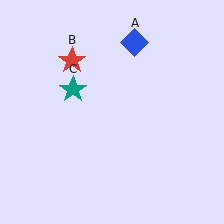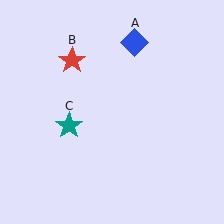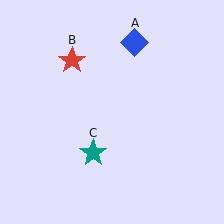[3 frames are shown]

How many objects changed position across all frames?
1 object changed position: teal star (object C).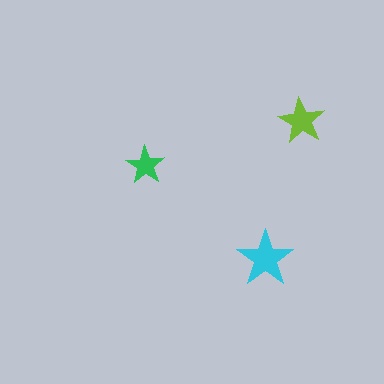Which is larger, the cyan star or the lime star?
The cyan one.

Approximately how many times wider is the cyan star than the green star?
About 1.5 times wider.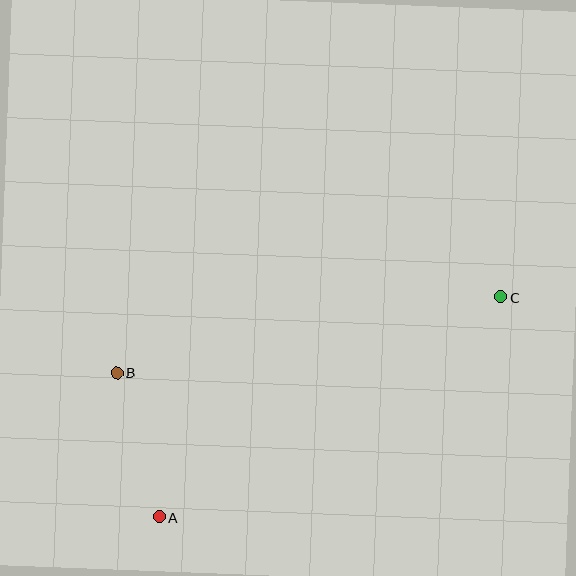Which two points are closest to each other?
Points A and B are closest to each other.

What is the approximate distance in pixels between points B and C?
The distance between B and C is approximately 391 pixels.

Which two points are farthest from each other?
Points A and C are farthest from each other.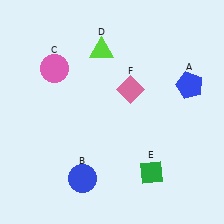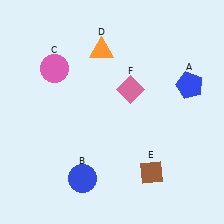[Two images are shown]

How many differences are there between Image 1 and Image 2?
There are 2 differences between the two images.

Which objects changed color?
D changed from lime to orange. E changed from green to brown.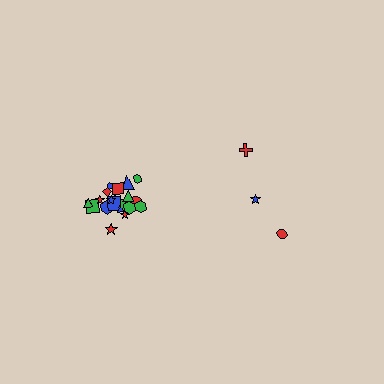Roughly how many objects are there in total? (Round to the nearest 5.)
Roughly 25 objects in total.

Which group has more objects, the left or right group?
The left group.